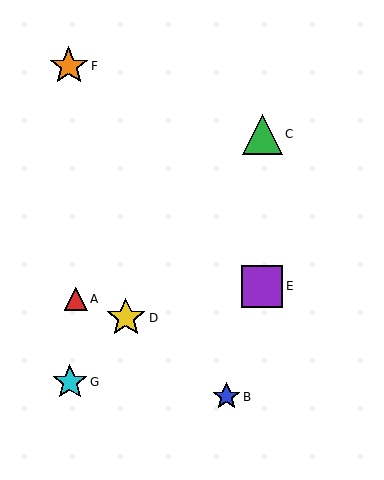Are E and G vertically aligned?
No, E is at x≈262 and G is at x≈70.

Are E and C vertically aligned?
Yes, both are at x≈262.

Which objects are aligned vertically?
Objects C, E are aligned vertically.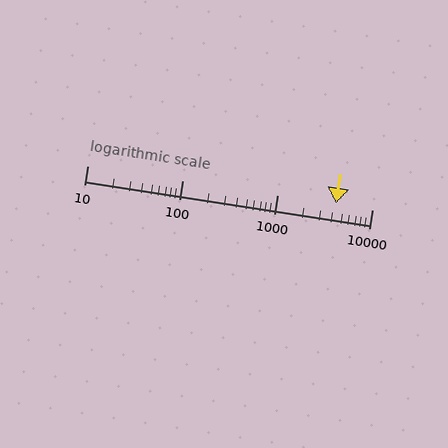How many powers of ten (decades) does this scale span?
The scale spans 3 decades, from 10 to 10000.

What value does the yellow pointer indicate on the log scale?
The pointer indicates approximately 4200.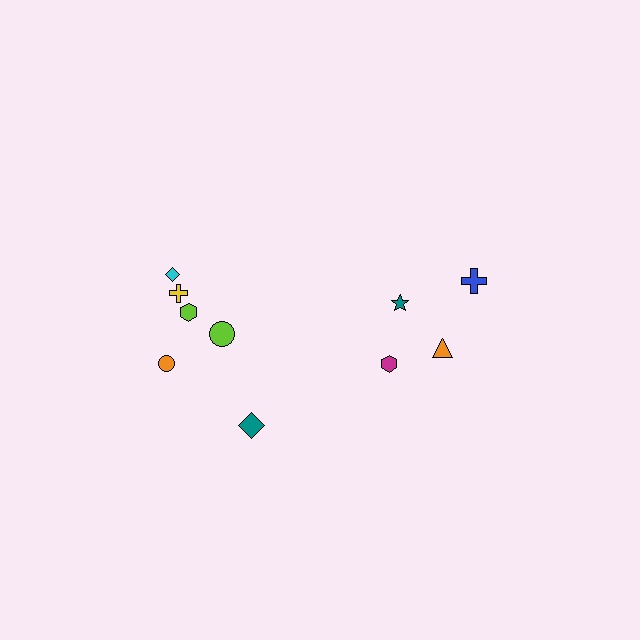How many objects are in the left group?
There are 6 objects.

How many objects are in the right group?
There are 4 objects.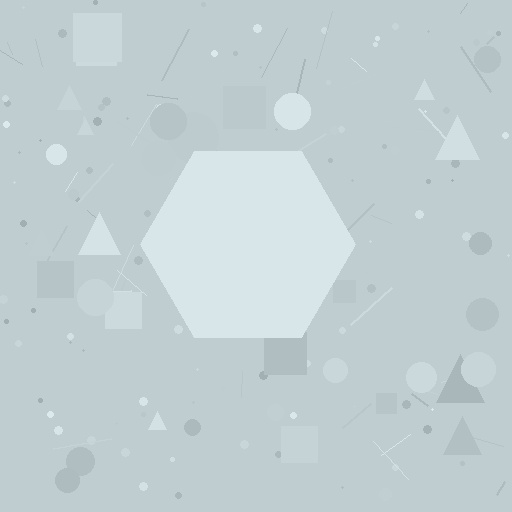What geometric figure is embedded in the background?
A hexagon is embedded in the background.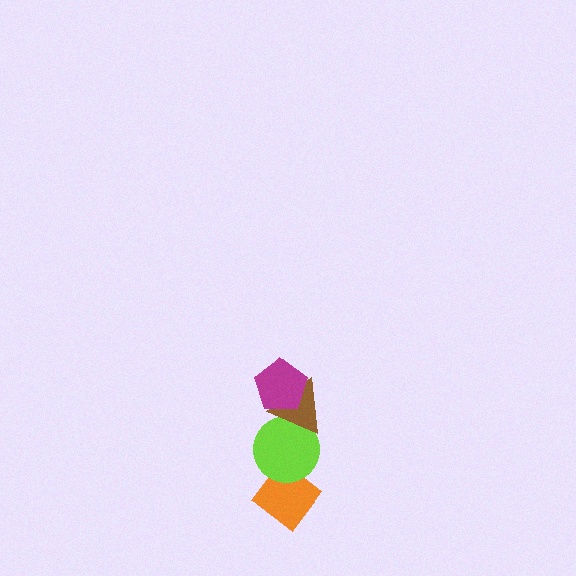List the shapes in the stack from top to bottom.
From top to bottom: the magenta pentagon, the brown triangle, the lime circle, the orange diamond.